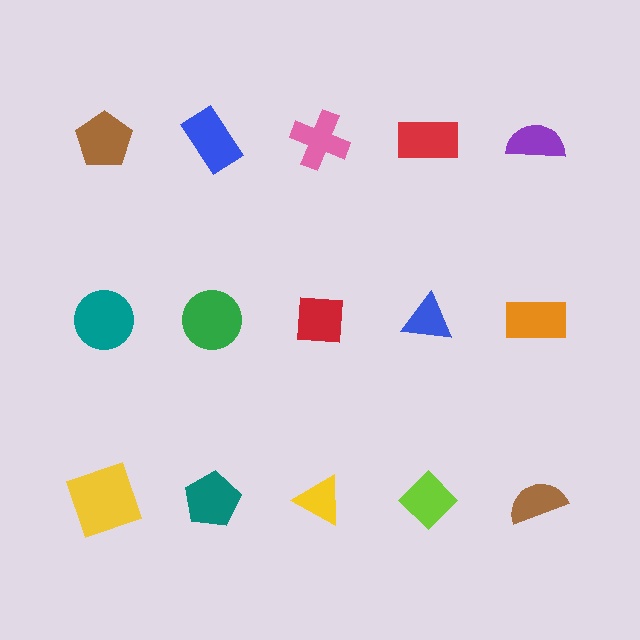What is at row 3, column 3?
A yellow triangle.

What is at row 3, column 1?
A yellow square.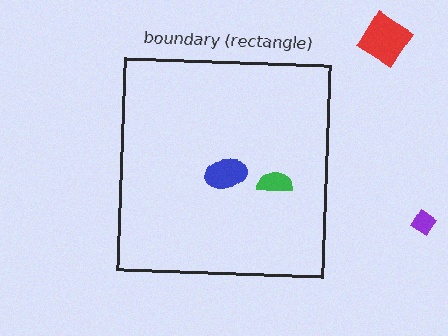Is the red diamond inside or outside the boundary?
Outside.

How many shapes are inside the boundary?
2 inside, 2 outside.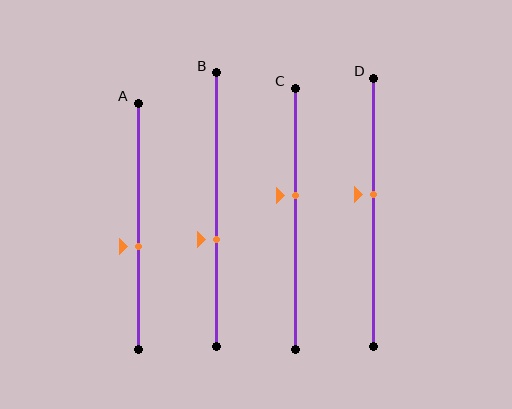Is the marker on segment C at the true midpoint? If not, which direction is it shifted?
No, the marker on segment C is shifted upward by about 9% of the segment length.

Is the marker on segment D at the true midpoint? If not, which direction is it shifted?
No, the marker on segment D is shifted upward by about 7% of the segment length.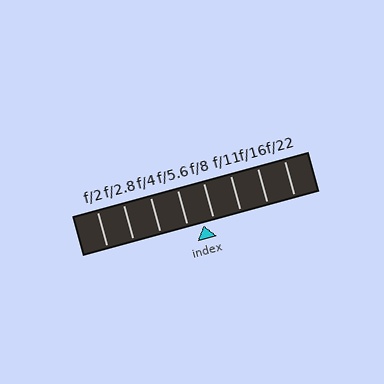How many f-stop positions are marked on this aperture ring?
There are 8 f-stop positions marked.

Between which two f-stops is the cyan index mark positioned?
The index mark is between f/5.6 and f/8.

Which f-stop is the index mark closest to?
The index mark is closest to f/8.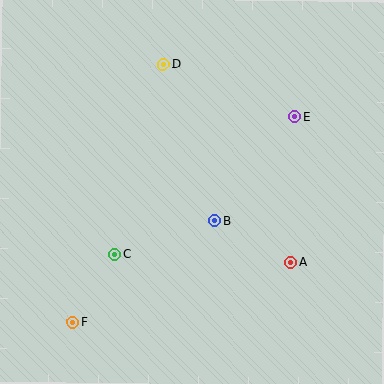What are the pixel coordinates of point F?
Point F is at (73, 322).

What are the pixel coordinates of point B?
Point B is at (214, 221).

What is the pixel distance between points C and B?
The distance between C and B is 105 pixels.